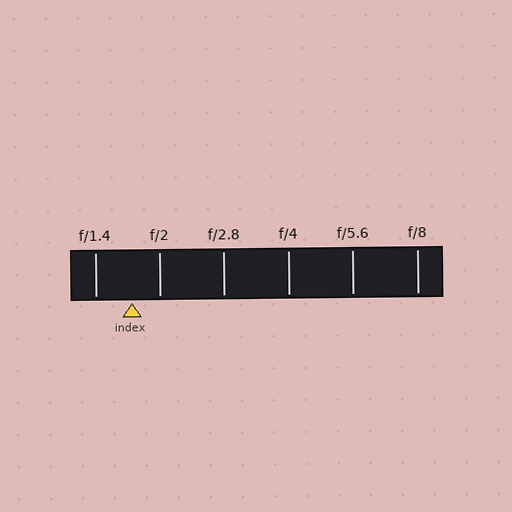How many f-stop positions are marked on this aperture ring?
There are 6 f-stop positions marked.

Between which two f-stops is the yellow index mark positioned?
The index mark is between f/1.4 and f/2.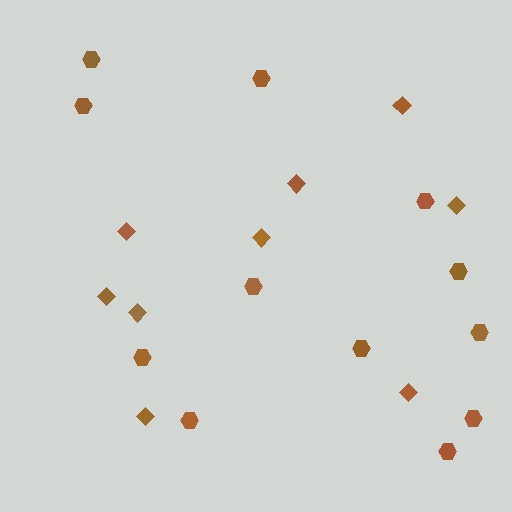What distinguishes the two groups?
There are 2 groups: one group of hexagons (12) and one group of diamonds (9).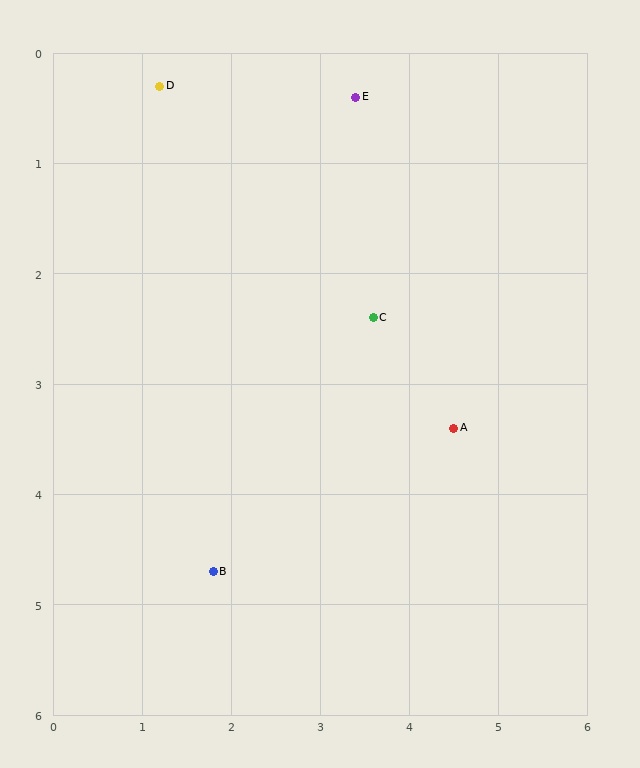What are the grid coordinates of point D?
Point D is at approximately (1.2, 0.3).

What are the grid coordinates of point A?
Point A is at approximately (4.5, 3.4).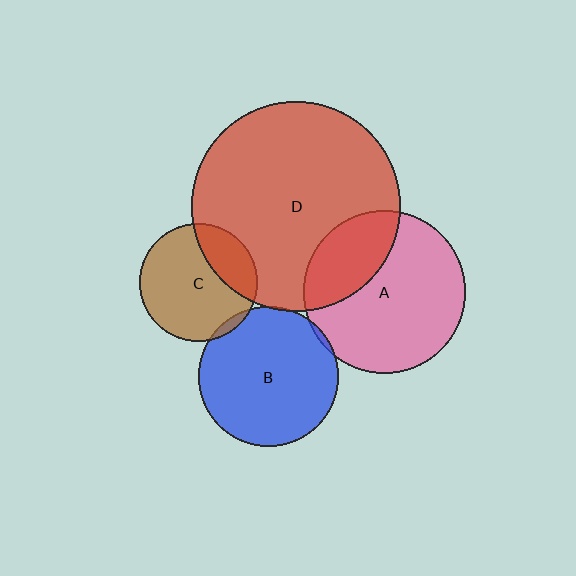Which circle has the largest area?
Circle D (red).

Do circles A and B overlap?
Yes.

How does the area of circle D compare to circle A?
Approximately 1.7 times.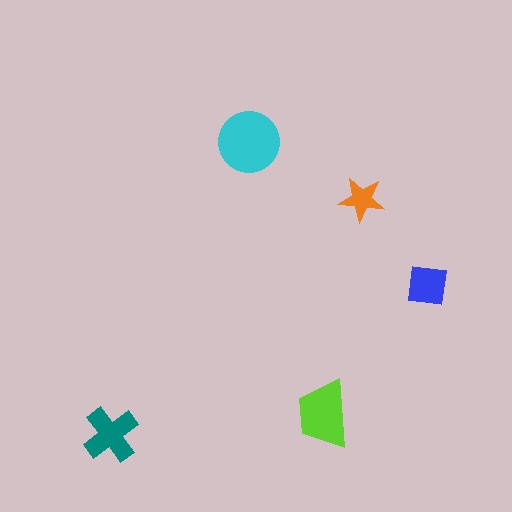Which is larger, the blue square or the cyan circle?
The cyan circle.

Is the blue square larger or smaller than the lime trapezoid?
Smaller.